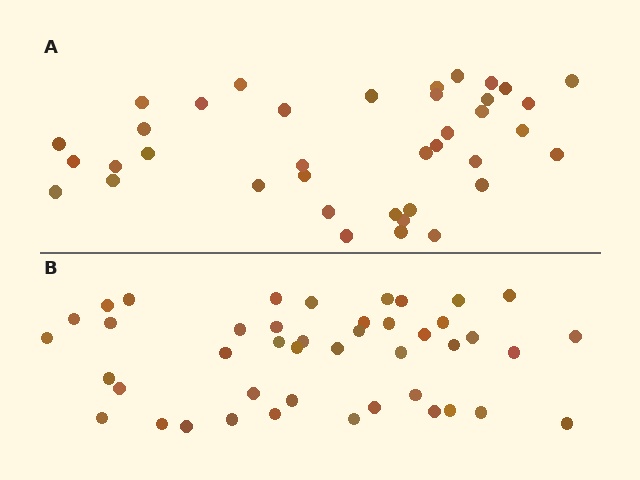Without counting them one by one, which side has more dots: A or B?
Region B (the bottom region) has more dots.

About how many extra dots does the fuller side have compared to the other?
Region B has about 6 more dots than region A.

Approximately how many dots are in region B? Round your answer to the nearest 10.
About 40 dots. (The exact count is 44, which rounds to 40.)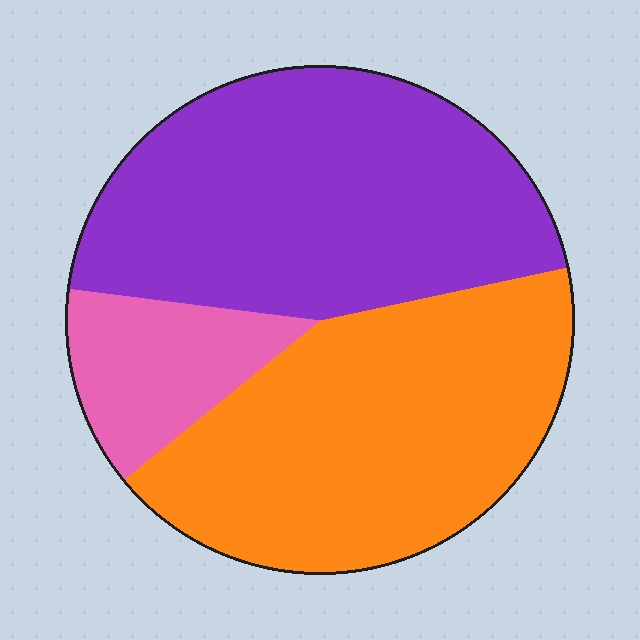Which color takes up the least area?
Pink, at roughly 15%.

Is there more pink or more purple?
Purple.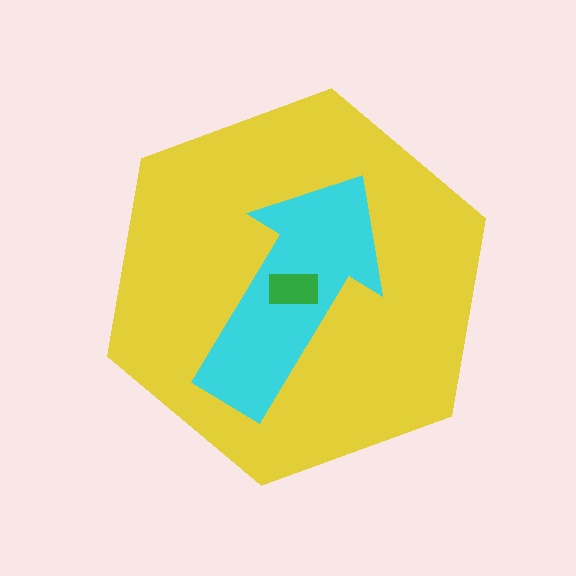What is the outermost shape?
The yellow hexagon.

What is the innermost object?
The green rectangle.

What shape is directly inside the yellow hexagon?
The cyan arrow.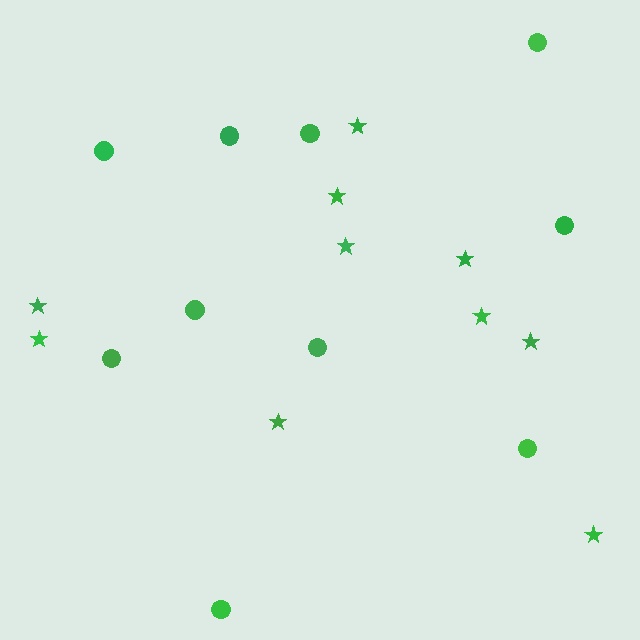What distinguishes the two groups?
There are 2 groups: one group of stars (10) and one group of circles (10).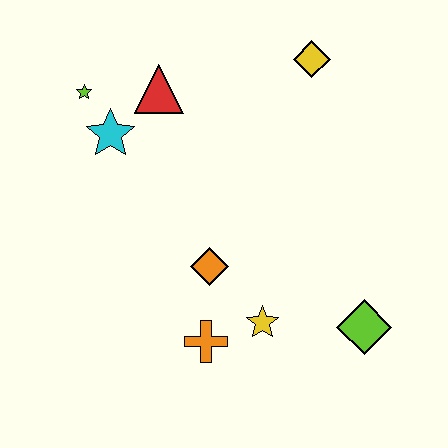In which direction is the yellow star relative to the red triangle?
The yellow star is below the red triangle.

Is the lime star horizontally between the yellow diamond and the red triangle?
No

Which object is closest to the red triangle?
The cyan star is closest to the red triangle.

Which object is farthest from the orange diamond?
The yellow diamond is farthest from the orange diamond.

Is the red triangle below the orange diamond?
No